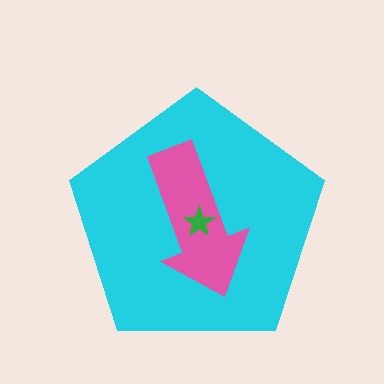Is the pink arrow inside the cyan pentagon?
Yes.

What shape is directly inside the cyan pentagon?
The pink arrow.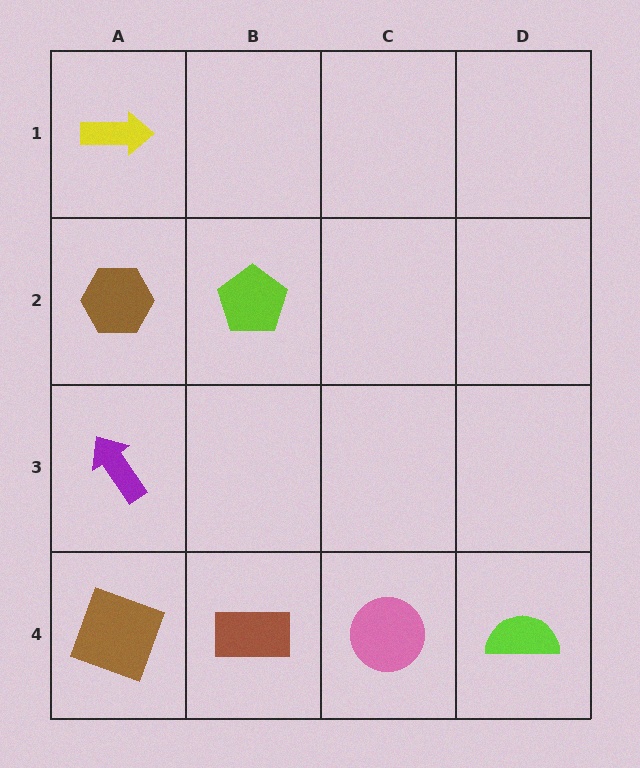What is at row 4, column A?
A brown square.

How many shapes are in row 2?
2 shapes.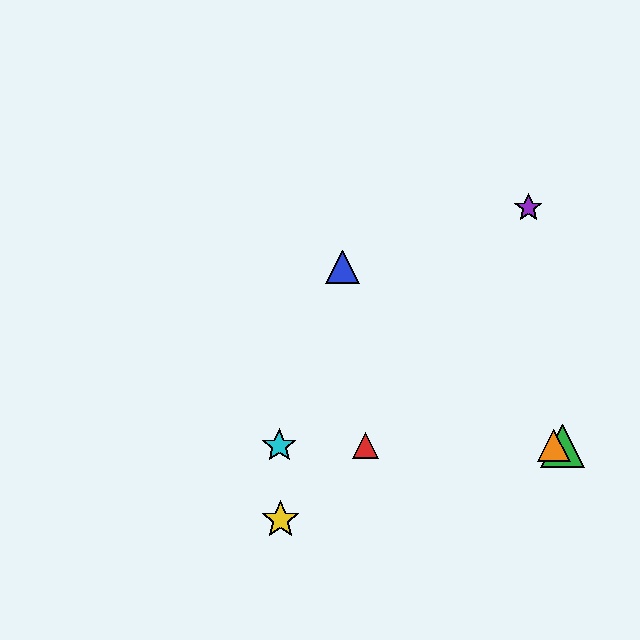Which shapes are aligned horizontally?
The red triangle, the green triangle, the orange triangle, the cyan star are aligned horizontally.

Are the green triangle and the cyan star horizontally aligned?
Yes, both are at y≈446.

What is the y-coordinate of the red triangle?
The red triangle is at y≈446.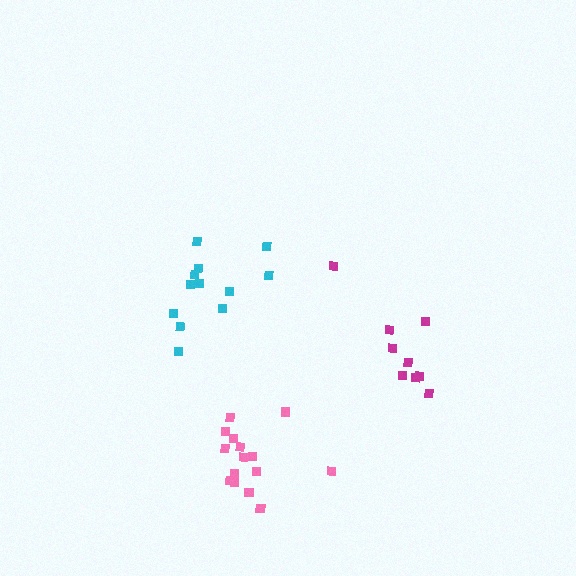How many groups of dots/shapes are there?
There are 3 groups.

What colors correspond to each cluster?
The clusters are colored: cyan, pink, magenta.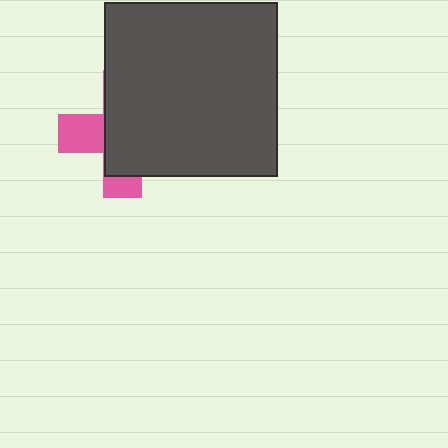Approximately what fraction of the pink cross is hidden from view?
Roughly 69% of the pink cross is hidden behind the dark gray square.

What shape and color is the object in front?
The object in front is a dark gray square.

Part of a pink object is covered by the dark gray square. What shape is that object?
It is a cross.